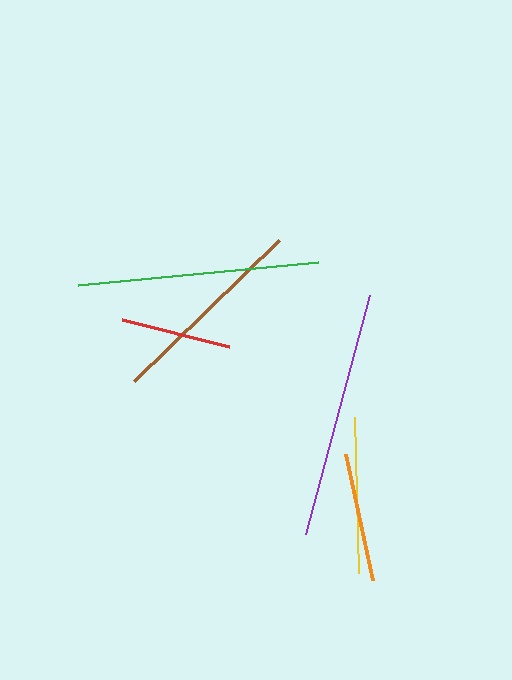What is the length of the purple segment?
The purple segment is approximately 248 pixels long.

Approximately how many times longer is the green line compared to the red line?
The green line is approximately 2.2 times the length of the red line.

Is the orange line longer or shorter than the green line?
The green line is longer than the orange line.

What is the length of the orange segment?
The orange segment is approximately 129 pixels long.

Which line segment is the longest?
The purple line is the longest at approximately 248 pixels.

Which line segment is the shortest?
The red line is the shortest at approximately 111 pixels.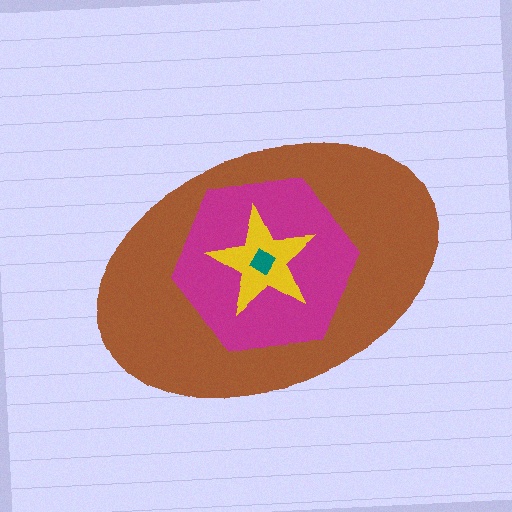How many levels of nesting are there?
4.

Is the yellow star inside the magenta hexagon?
Yes.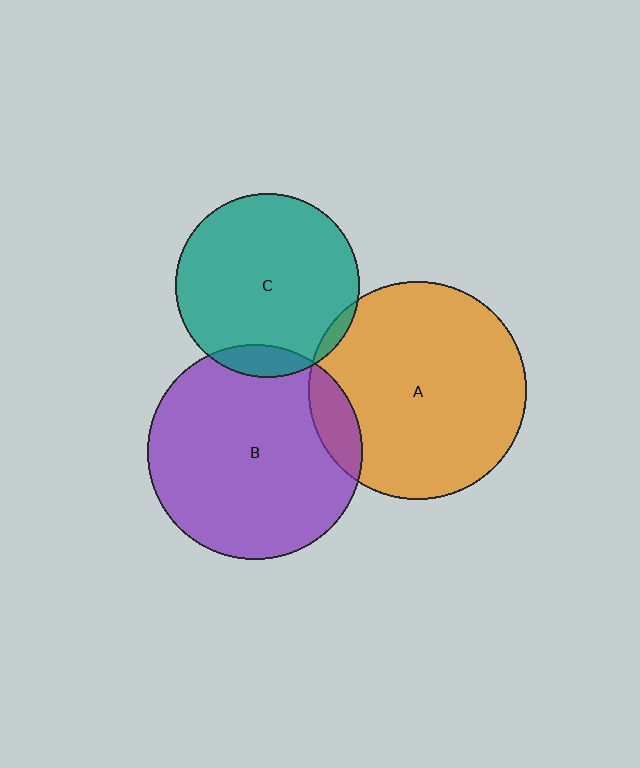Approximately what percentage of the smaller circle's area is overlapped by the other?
Approximately 5%.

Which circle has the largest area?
Circle A (orange).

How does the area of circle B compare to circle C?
Approximately 1.4 times.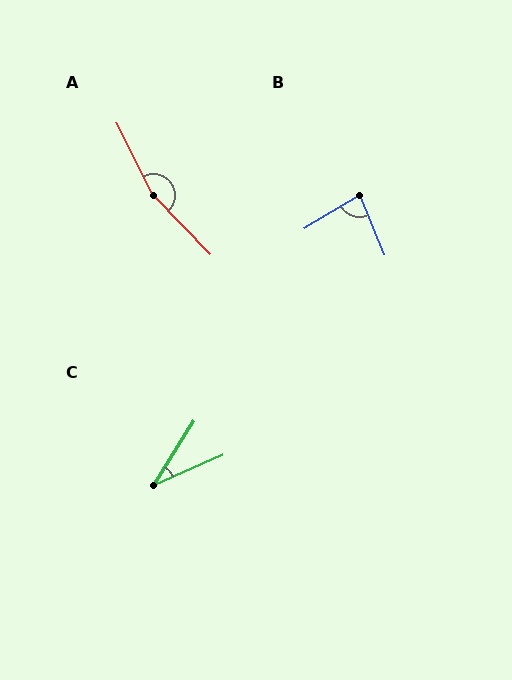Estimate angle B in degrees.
Approximately 81 degrees.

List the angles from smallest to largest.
C (34°), B (81°), A (163°).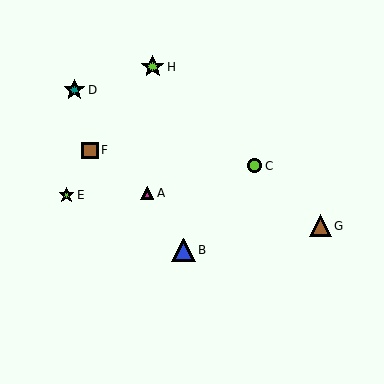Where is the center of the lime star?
The center of the lime star is at (153, 67).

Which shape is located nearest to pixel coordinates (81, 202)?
The lime star (labeled E) at (66, 195) is nearest to that location.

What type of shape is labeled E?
Shape E is a lime star.